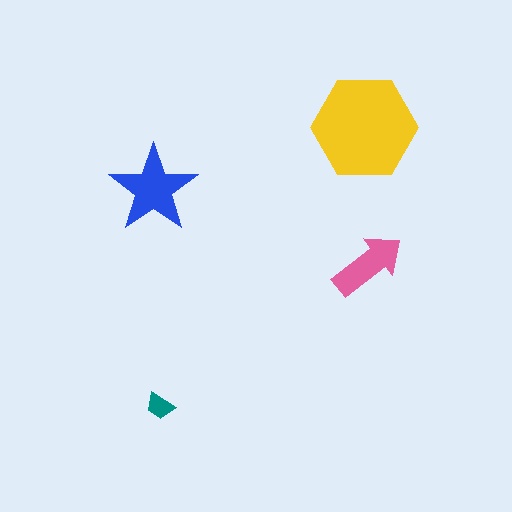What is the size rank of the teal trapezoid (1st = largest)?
4th.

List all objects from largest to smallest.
The yellow hexagon, the blue star, the pink arrow, the teal trapezoid.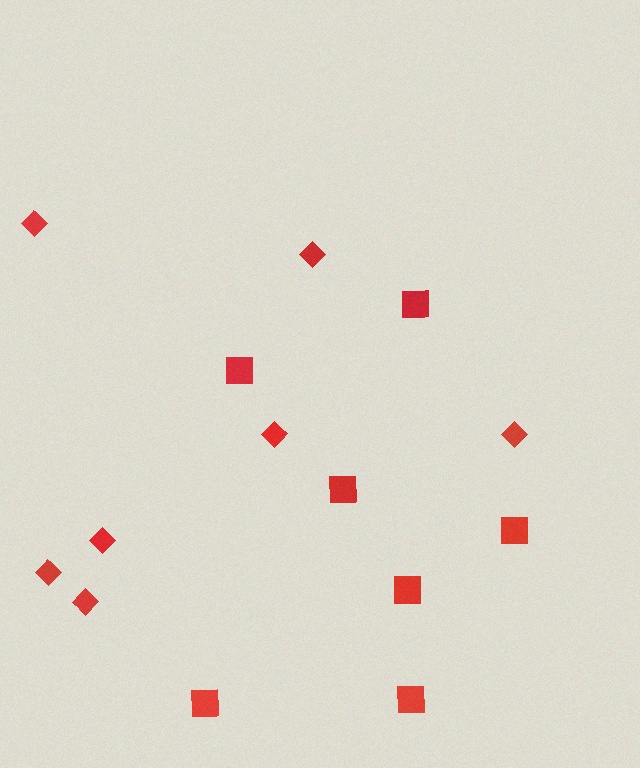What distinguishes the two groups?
There are 2 groups: one group of diamonds (7) and one group of squares (7).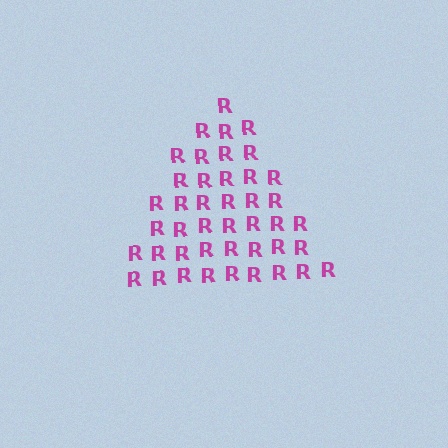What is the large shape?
The large shape is a triangle.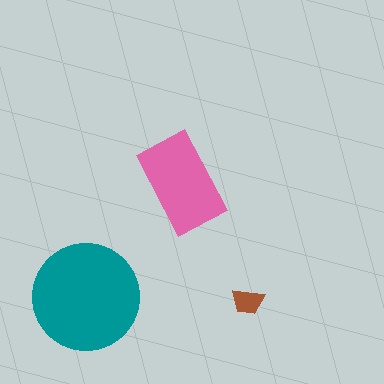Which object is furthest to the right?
The brown trapezoid is rightmost.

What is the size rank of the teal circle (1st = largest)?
1st.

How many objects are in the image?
There are 3 objects in the image.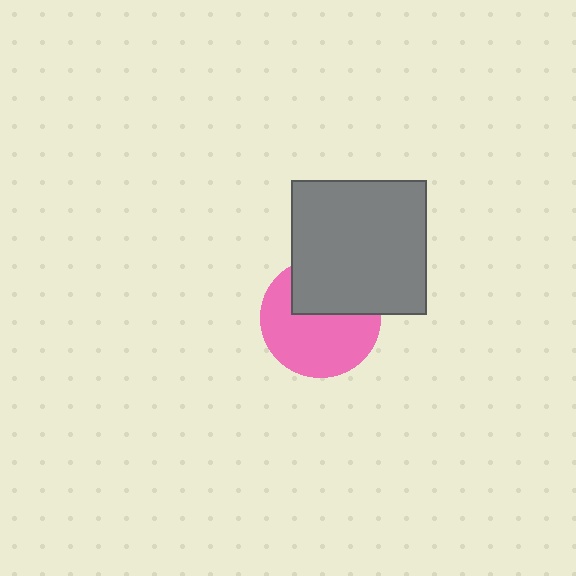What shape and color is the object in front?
The object in front is a gray square.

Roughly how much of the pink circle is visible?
About half of it is visible (roughly 62%).